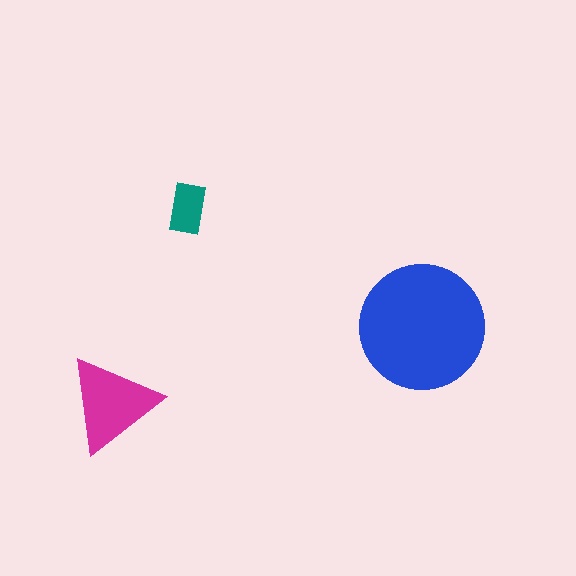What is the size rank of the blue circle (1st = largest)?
1st.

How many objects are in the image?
There are 3 objects in the image.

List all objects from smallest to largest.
The teal rectangle, the magenta triangle, the blue circle.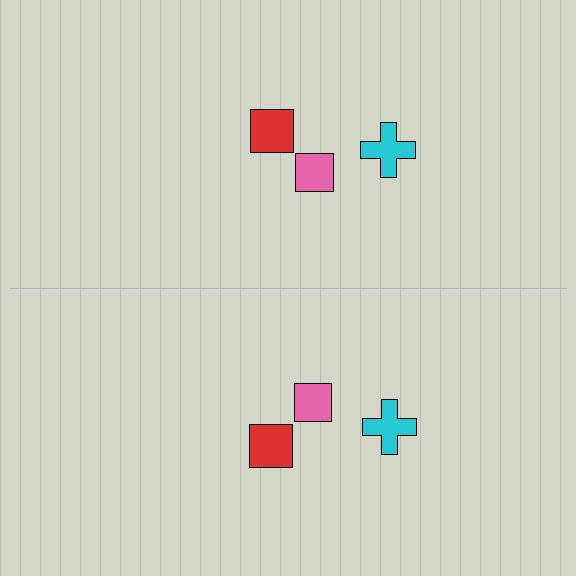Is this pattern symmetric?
Yes, this pattern has bilateral (reflection) symmetry.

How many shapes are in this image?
There are 6 shapes in this image.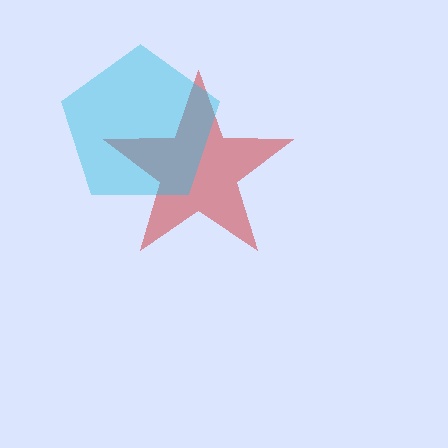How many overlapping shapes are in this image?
There are 2 overlapping shapes in the image.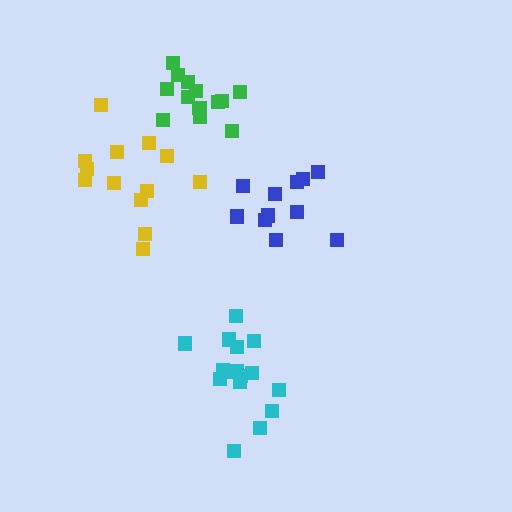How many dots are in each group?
Group 1: 13 dots, Group 2: 16 dots, Group 3: 13 dots, Group 4: 11 dots (53 total).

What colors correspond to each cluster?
The clusters are colored: yellow, cyan, green, blue.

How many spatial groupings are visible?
There are 4 spatial groupings.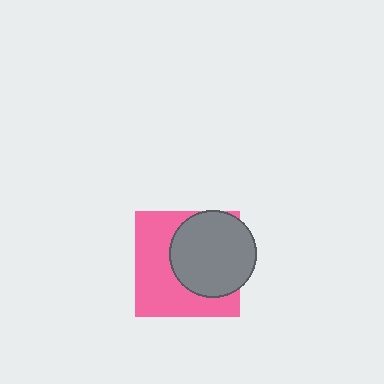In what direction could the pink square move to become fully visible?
The pink square could move left. That would shift it out from behind the gray circle entirely.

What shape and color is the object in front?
The object in front is a gray circle.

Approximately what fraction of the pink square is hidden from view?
Roughly 47% of the pink square is hidden behind the gray circle.